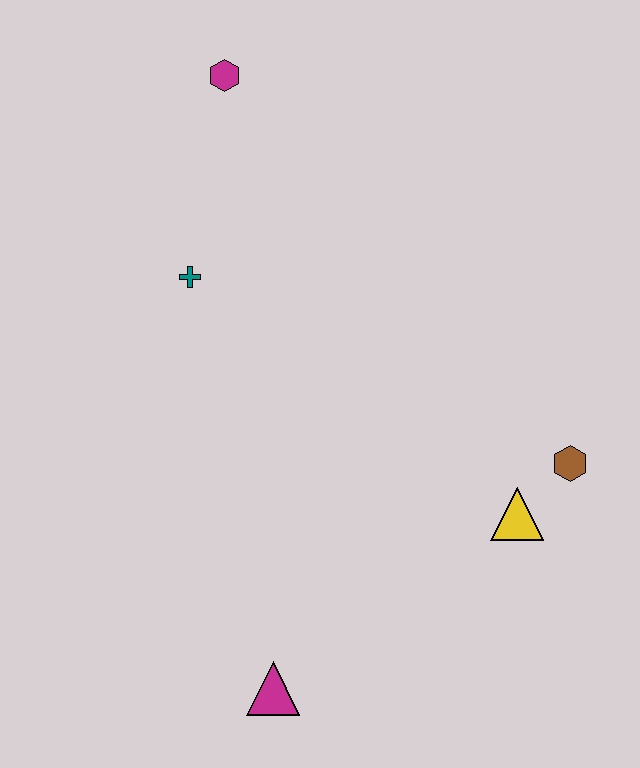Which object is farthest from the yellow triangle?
The magenta hexagon is farthest from the yellow triangle.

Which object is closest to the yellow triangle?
The brown hexagon is closest to the yellow triangle.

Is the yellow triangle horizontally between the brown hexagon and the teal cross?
Yes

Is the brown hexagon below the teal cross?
Yes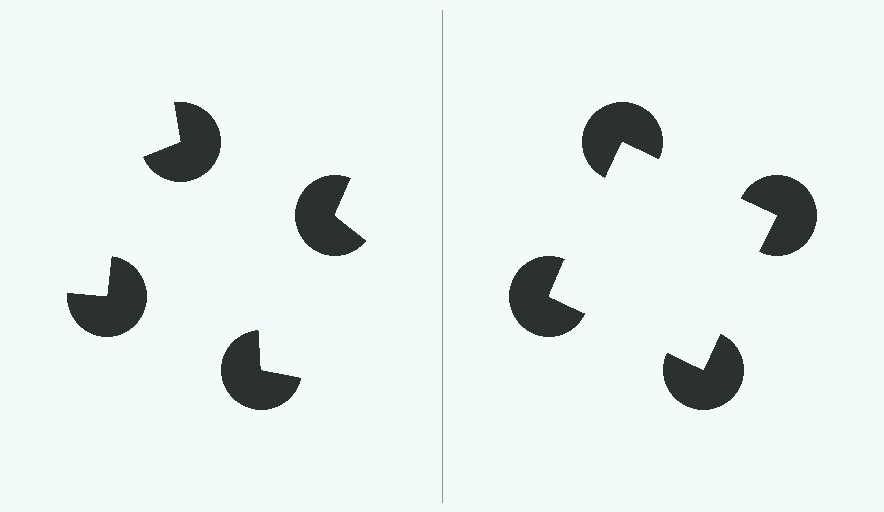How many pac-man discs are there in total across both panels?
8 — 4 on each side.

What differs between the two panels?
The pac-man discs are positioned identically on both sides; only the wedge orientations differ. On the right they align to a square; on the left they are misaligned.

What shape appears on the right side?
An illusory square.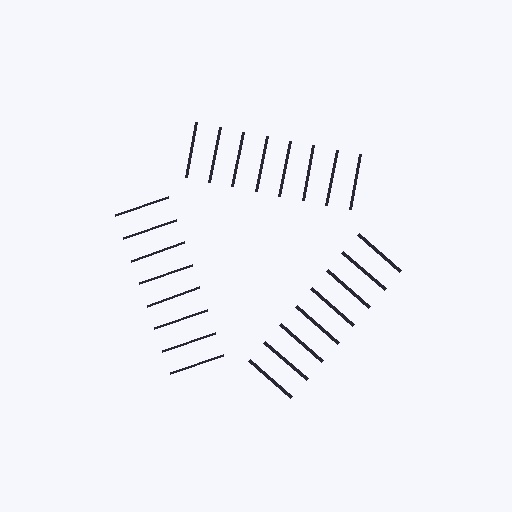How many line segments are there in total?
24 — 8 along each of the 3 edges.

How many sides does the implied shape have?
3 sides — the line-ends trace a triangle.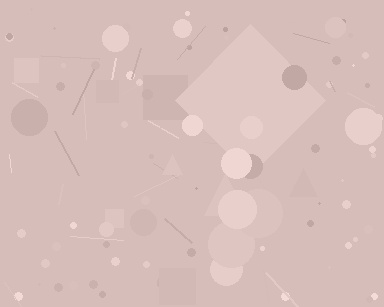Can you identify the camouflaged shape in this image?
The camouflaged shape is a diamond.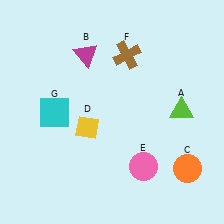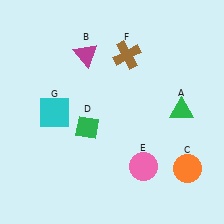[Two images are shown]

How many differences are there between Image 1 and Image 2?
There are 2 differences between the two images.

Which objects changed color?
A changed from lime to green. D changed from yellow to green.